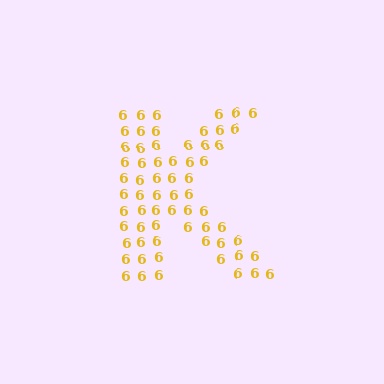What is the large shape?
The large shape is the letter K.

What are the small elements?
The small elements are digit 6's.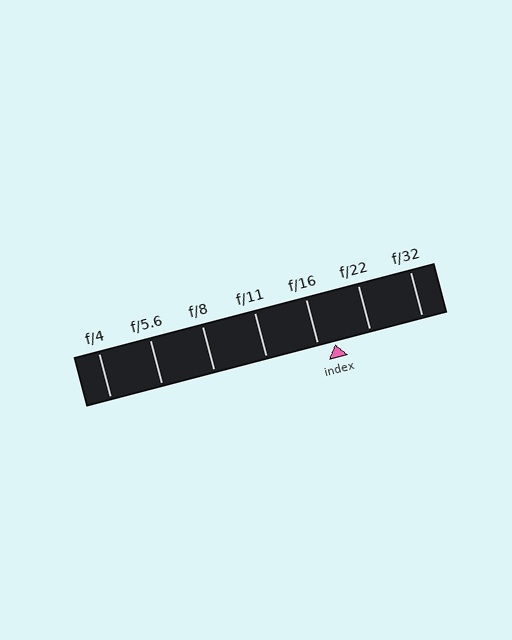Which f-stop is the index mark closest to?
The index mark is closest to f/16.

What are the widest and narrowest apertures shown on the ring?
The widest aperture shown is f/4 and the narrowest is f/32.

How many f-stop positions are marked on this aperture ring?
There are 7 f-stop positions marked.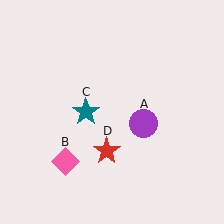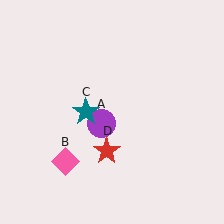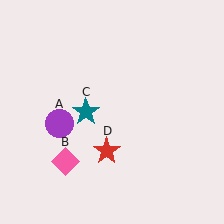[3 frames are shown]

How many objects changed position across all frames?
1 object changed position: purple circle (object A).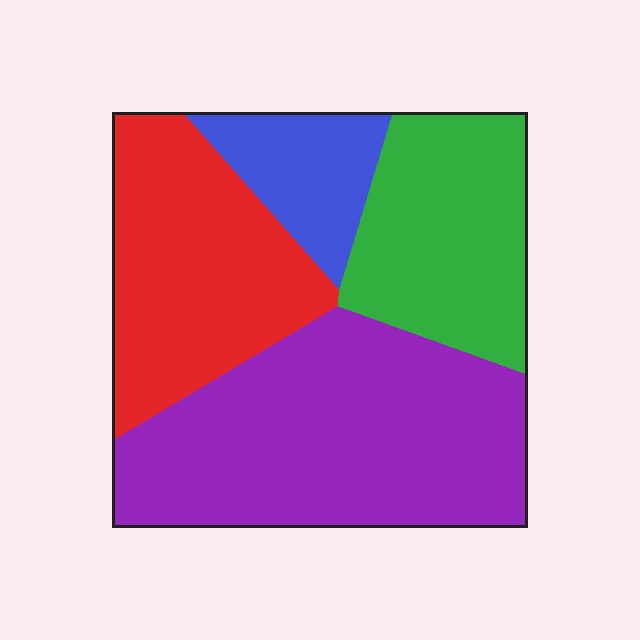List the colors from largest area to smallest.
From largest to smallest: purple, red, green, blue.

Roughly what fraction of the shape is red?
Red covers roughly 25% of the shape.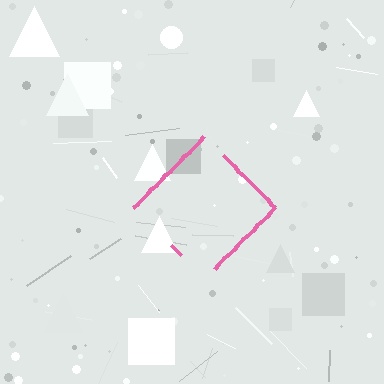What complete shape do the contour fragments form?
The contour fragments form a diamond.